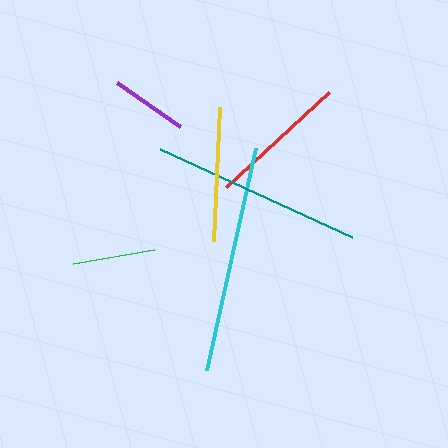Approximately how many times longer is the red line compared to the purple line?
The red line is approximately 1.8 times the length of the purple line.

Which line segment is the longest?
The cyan line is the longest at approximately 227 pixels.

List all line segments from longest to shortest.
From longest to shortest: cyan, teal, red, yellow, green, purple.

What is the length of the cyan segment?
The cyan segment is approximately 227 pixels long.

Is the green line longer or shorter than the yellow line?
The yellow line is longer than the green line.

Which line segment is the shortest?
The purple line is the shortest at approximately 77 pixels.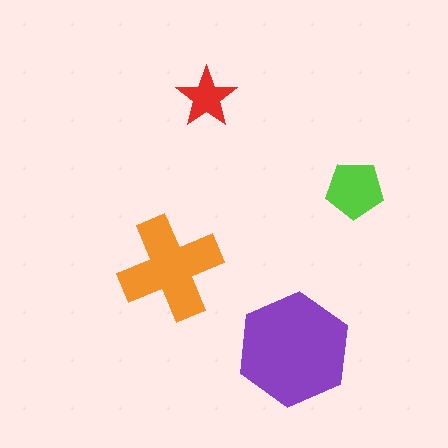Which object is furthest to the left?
The orange cross is leftmost.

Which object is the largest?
The purple hexagon.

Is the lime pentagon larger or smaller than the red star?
Larger.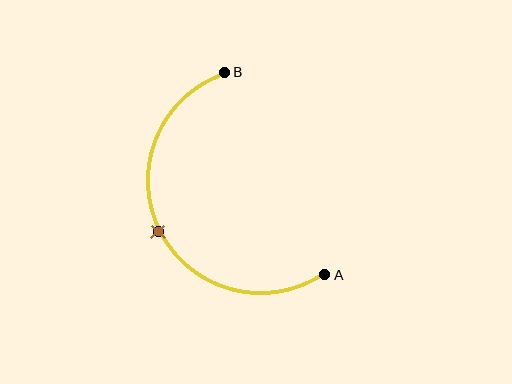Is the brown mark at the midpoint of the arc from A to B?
Yes. The brown mark lies on the arc at equal arc-length from both A and B — it is the arc midpoint.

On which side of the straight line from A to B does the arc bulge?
The arc bulges to the left of the straight line connecting A and B.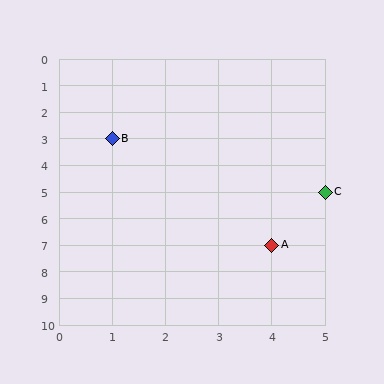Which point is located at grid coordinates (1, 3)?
Point B is at (1, 3).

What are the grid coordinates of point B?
Point B is at grid coordinates (1, 3).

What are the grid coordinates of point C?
Point C is at grid coordinates (5, 5).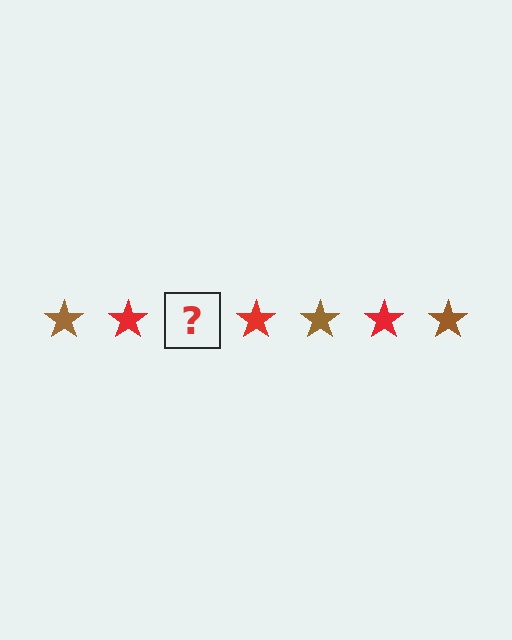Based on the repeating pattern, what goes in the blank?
The blank should be a brown star.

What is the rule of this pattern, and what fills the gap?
The rule is that the pattern cycles through brown, red stars. The gap should be filled with a brown star.